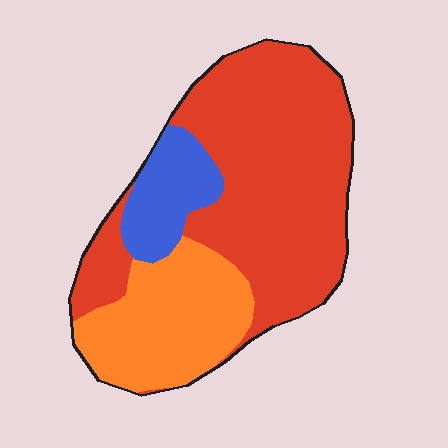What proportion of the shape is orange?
Orange covers around 25% of the shape.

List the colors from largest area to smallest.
From largest to smallest: red, orange, blue.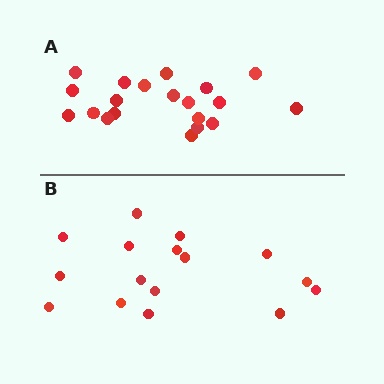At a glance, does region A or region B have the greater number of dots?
Region A (the top region) has more dots.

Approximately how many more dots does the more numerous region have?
Region A has about 4 more dots than region B.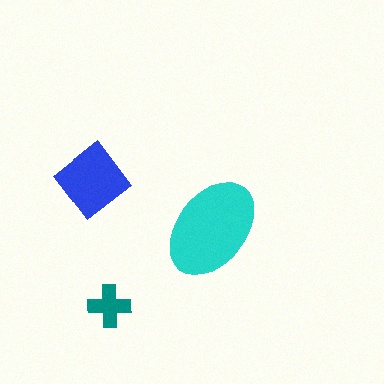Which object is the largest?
The cyan ellipse.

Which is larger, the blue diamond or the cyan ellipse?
The cyan ellipse.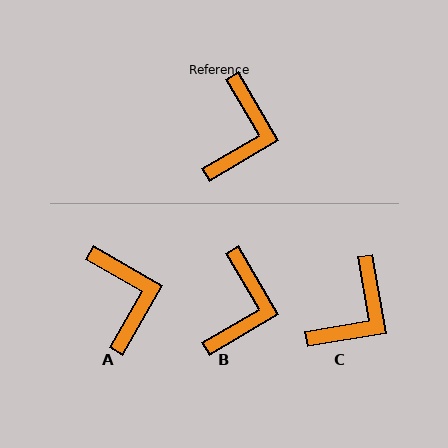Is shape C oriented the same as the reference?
No, it is off by about 21 degrees.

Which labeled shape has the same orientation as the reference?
B.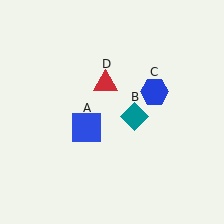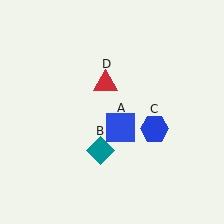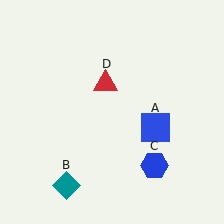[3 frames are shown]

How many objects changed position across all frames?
3 objects changed position: blue square (object A), teal diamond (object B), blue hexagon (object C).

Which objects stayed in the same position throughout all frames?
Red triangle (object D) remained stationary.